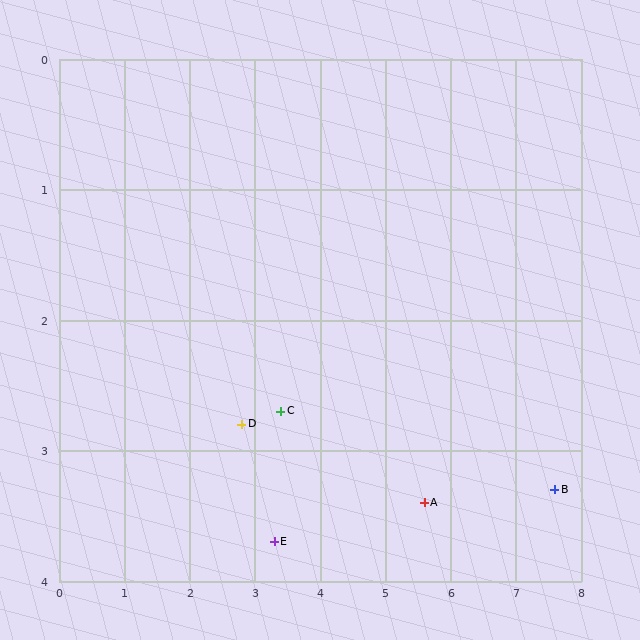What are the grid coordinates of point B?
Point B is at approximately (7.6, 3.3).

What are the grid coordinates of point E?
Point E is at approximately (3.3, 3.7).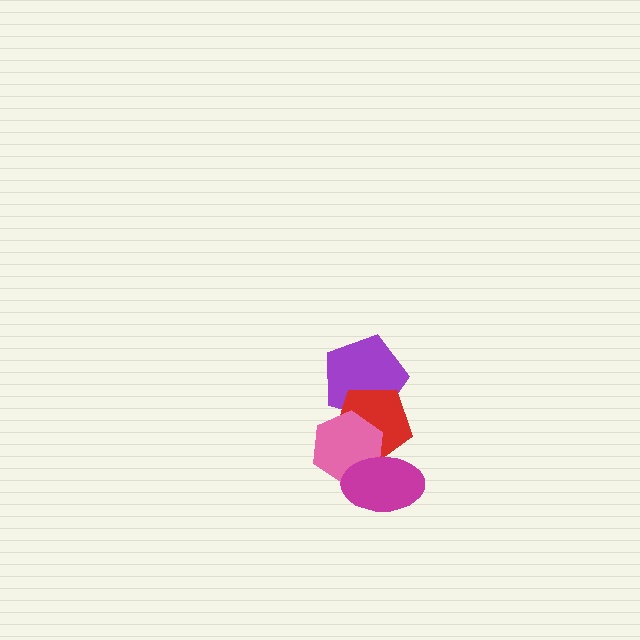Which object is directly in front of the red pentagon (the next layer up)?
The pink hexagon is directly in front of the red pentagon.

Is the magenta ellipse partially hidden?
No, no other shape covers it.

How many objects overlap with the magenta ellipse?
2 objects overlap with the magenta ellipse.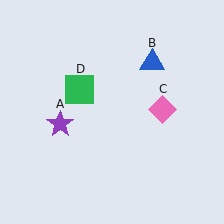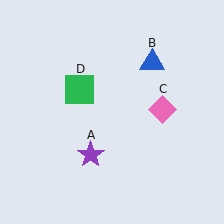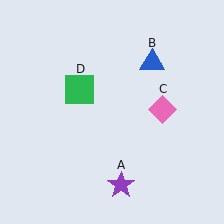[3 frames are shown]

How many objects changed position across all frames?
1 object changed position: purple star (object A).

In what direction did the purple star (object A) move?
The purple star (object A) moved down and to the right.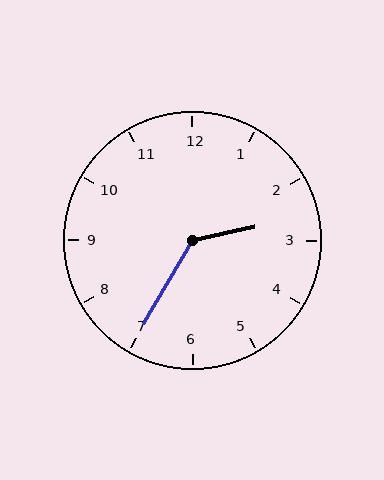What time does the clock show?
2:35.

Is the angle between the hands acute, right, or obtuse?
It is obtuse.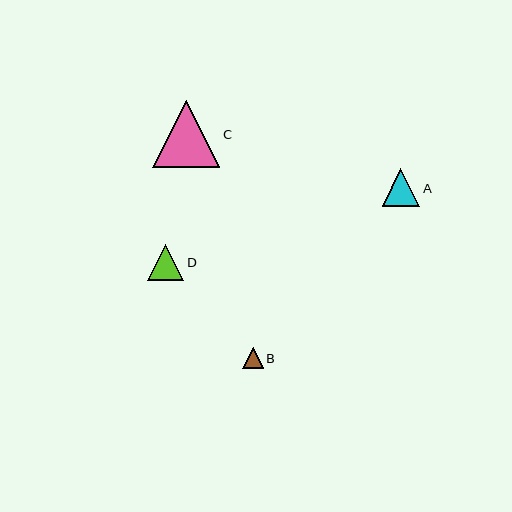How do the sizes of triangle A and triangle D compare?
Triangle A and triangle D are approximately the same size.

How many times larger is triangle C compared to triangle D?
Triangle C is approximately 1.8 times the size of triangle D.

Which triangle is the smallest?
Triangle B is the smallest with a size of approximately 21 pixels.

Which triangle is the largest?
Triangle C is the largest with a size of approximately 67 pixels.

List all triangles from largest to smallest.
From largest to smallest: C, A, D, B.